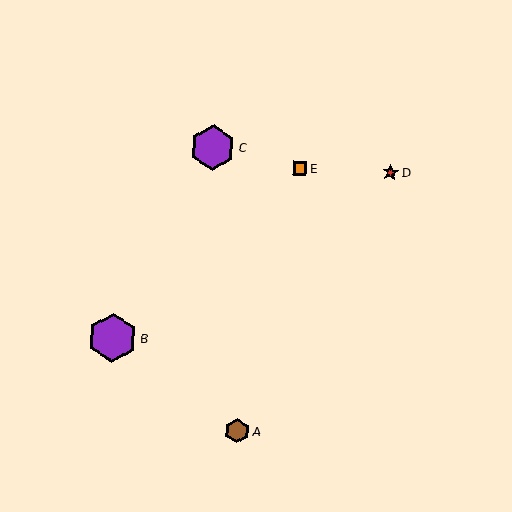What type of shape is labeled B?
Shape B is a purple hexagon.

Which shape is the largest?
The purple hexagon (labeled B) is the largest.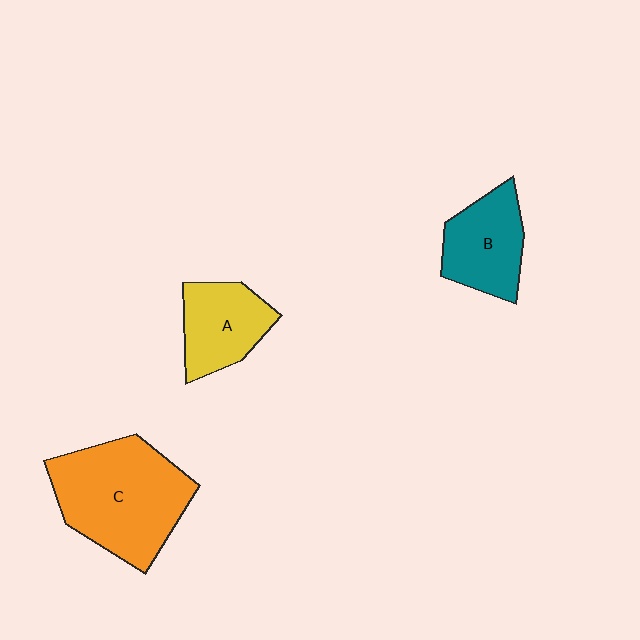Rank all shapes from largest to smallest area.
From largest to smallest: C (orange), B (teal), A (yellow).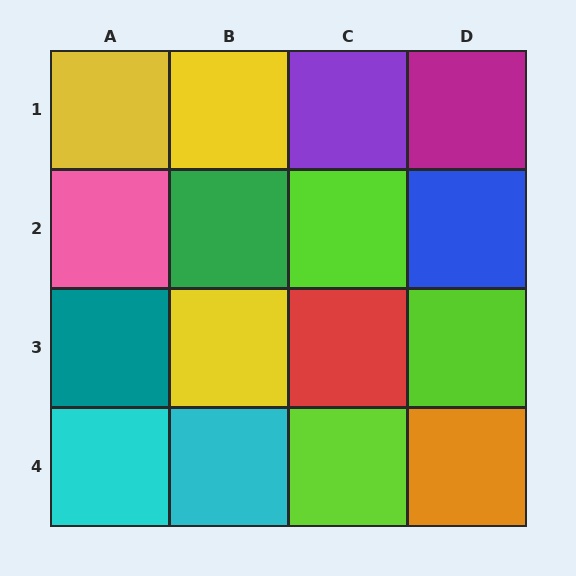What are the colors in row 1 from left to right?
Yellow, yellow, purple, magenta.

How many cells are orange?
1 cell is orange.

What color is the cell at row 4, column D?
Orange.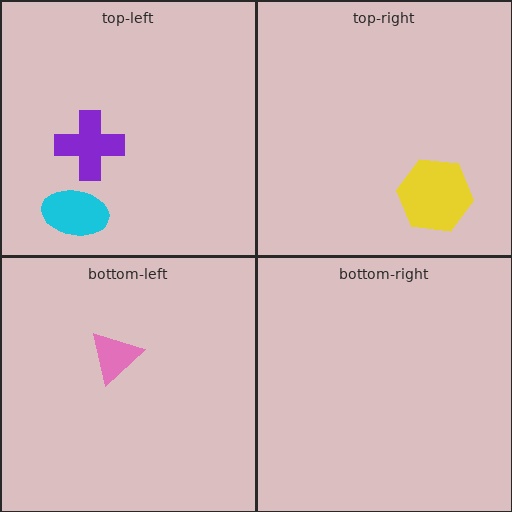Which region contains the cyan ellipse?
The top-left region.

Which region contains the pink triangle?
The bottom-left region.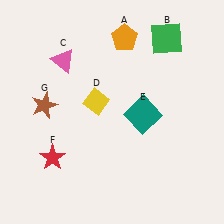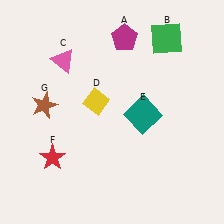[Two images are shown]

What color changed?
The pentagon (A) changed from orange in Image 1 to magenta in Image 2.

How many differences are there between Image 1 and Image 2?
There is 1 difference between the two images.